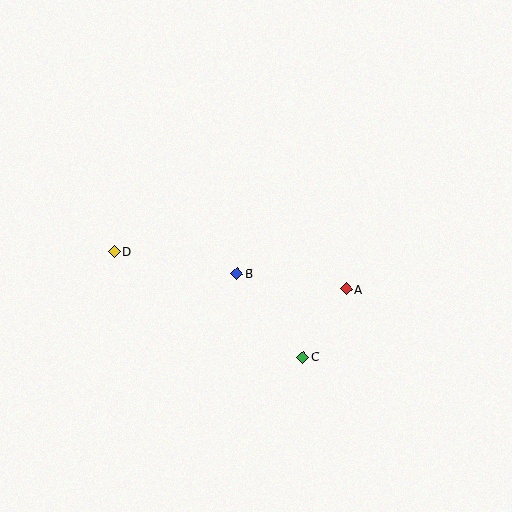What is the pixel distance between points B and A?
The distance between B and A is 110 pixels.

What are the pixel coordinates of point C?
Point C is at (303, 357).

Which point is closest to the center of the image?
Point B at (237, 274) is closest to the center.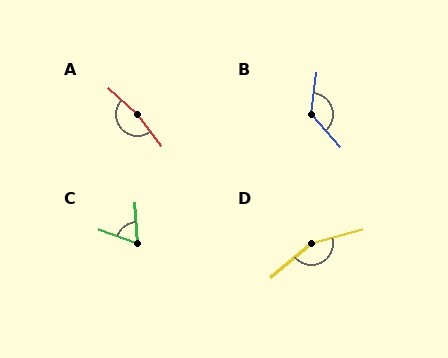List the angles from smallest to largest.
C (66°), B (130°), D (155°), A (169°).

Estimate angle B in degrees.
Approximately 130 degrees.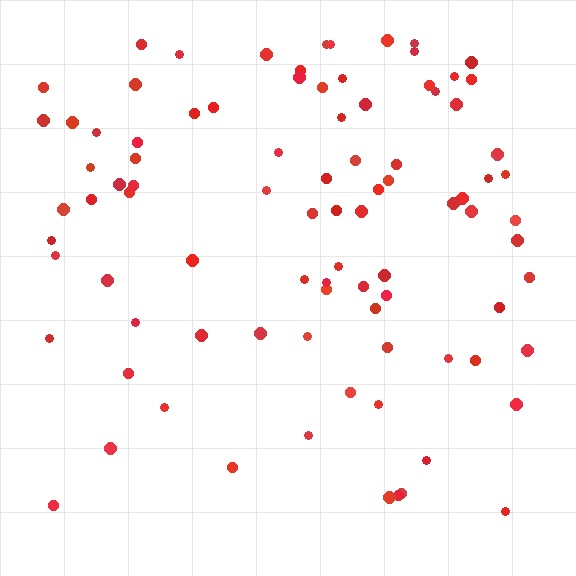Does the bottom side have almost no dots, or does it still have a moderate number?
Still a moderate number, just noticeably fewer than the top.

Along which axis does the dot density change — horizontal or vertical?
Vertical.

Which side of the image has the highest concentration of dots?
The top.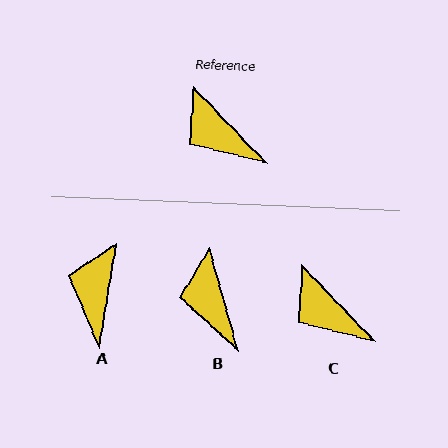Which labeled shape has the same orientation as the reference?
C.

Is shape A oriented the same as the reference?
No, it is off by about 53 degrees.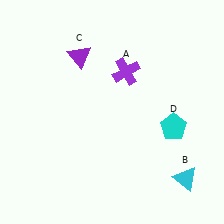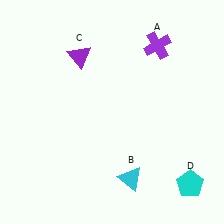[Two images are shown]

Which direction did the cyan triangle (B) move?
The cyan triangle (B) moved left.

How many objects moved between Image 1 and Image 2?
3 objects moved between the two images.